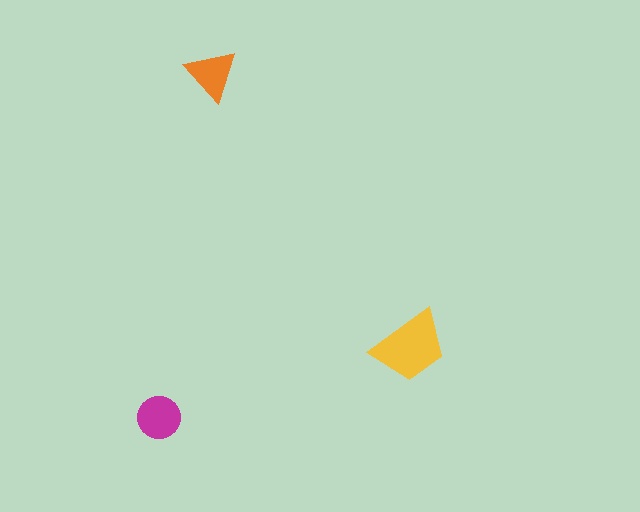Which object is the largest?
The yellow trapezoid.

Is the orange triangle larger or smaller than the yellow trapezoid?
Smaller.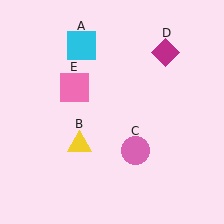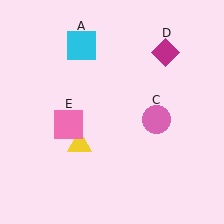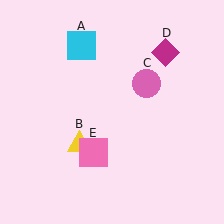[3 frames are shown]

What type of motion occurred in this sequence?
The pink circle (object C), pink square (object E) rotated counterclockwise around the center of the scene.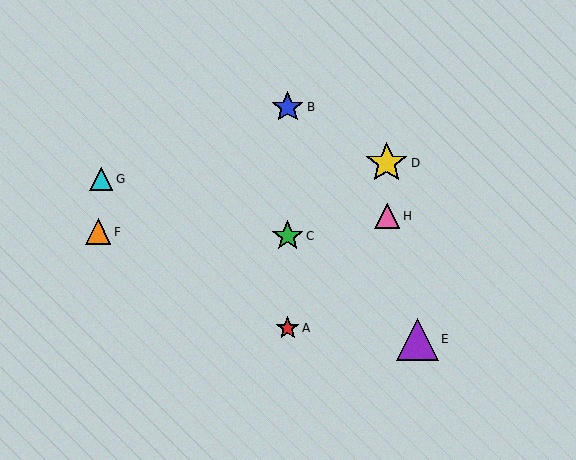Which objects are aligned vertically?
Objects A, B, C are aligned vertically.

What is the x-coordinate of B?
Object B is at x≈288.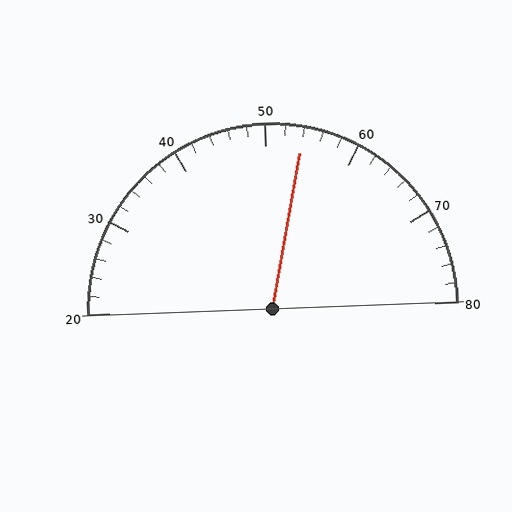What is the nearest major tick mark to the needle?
The nearest major tick mark is 50.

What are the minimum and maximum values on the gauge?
The gauge ranges from 20 to 80.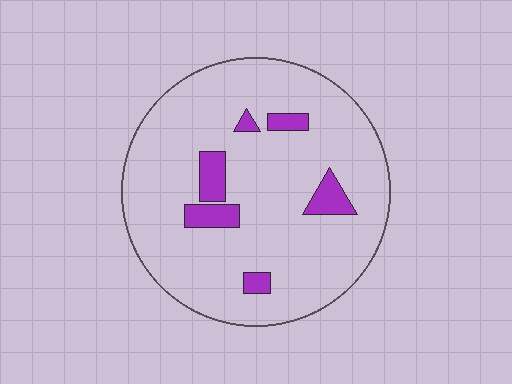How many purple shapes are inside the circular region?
6.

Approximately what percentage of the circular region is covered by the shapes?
Approximately 10%.